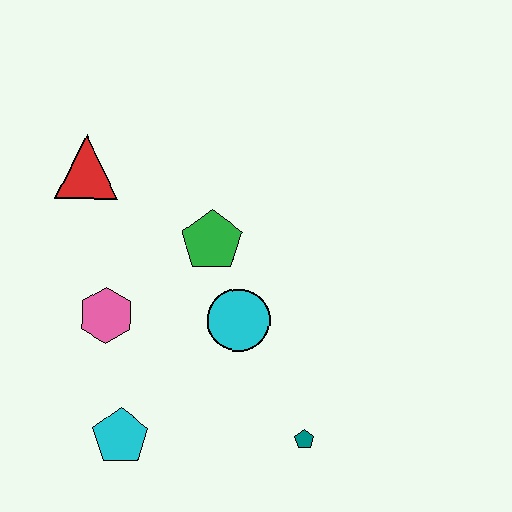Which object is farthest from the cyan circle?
The red triangle is farthest from the cyan circle.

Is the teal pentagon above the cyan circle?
No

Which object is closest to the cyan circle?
The green pentagon is closest to the cyan circle.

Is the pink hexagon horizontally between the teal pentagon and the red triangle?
Yes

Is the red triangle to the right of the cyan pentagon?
No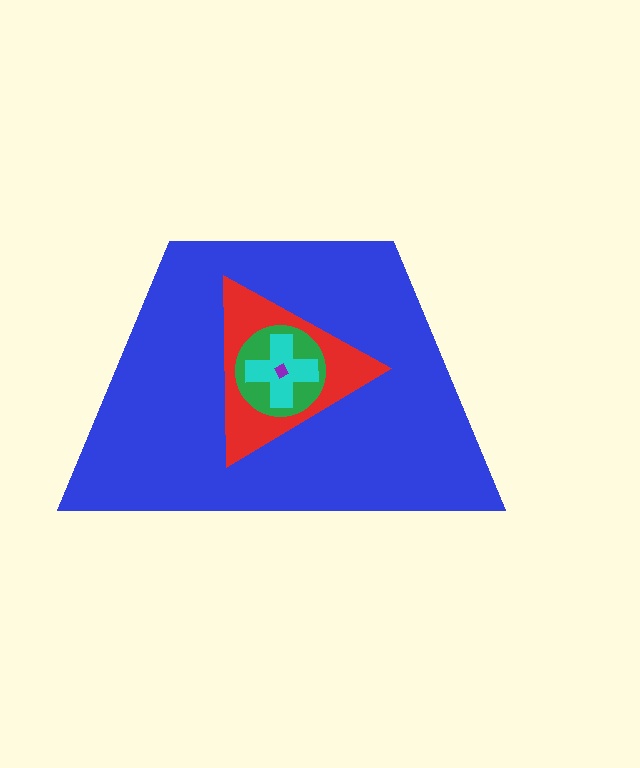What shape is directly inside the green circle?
The cyan cross.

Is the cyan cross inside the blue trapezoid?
Yes.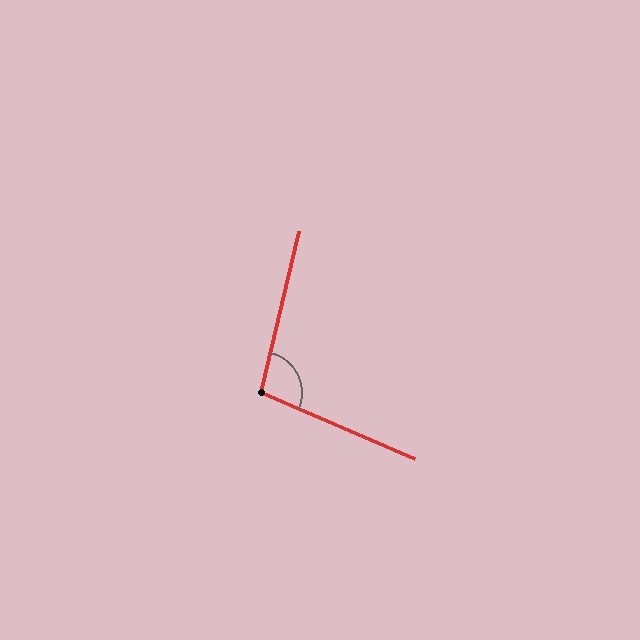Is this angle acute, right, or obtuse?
It is obtuse.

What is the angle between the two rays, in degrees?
Approximately 100 degrees.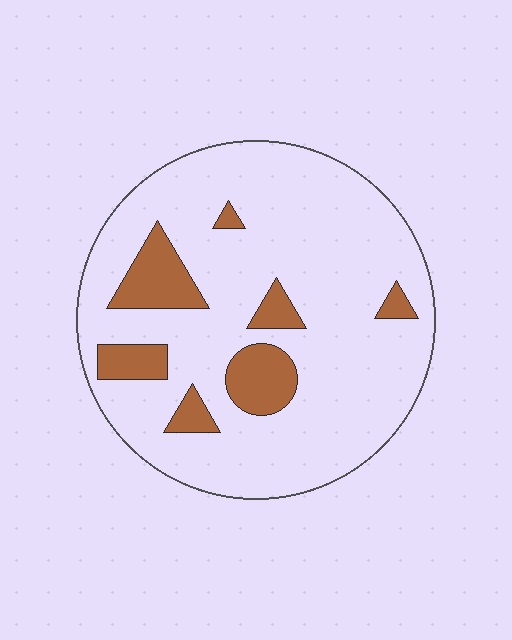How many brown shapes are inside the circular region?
7.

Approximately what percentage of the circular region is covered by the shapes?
Approximately 15%.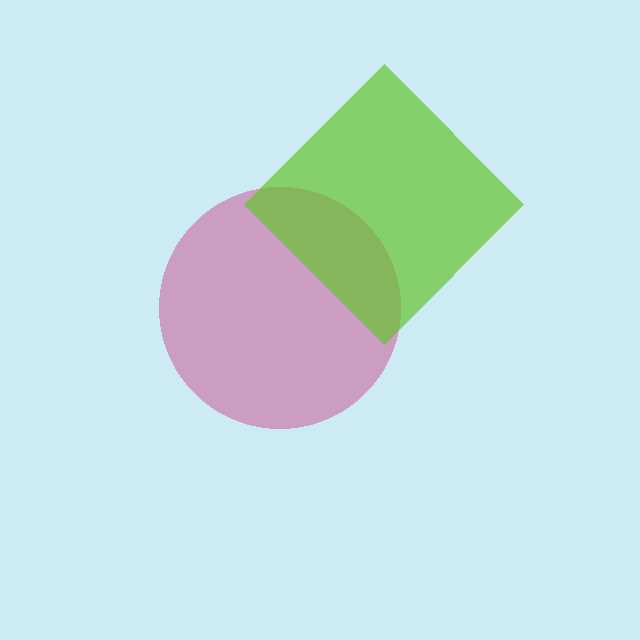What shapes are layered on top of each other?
The layered shapes are: a magenta circle, a lime diamond.